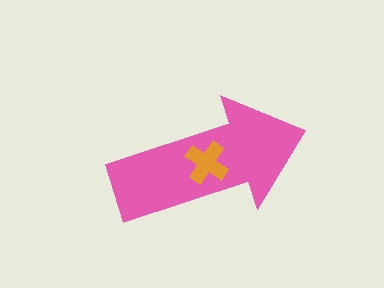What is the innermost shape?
The orange cross.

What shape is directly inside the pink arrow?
The orange cross.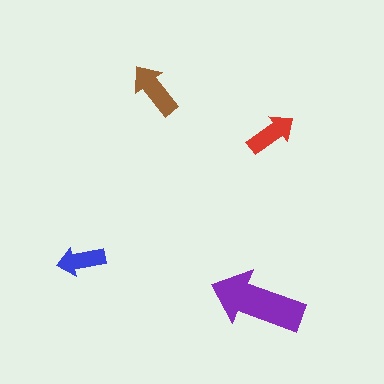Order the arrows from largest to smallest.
the purple one, the brown one, the red one, the blue one.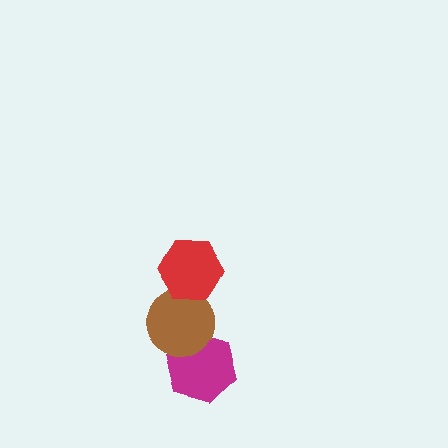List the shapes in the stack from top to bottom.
From top to bottom: the red hexagon, the brown circle, the magenta hexagon.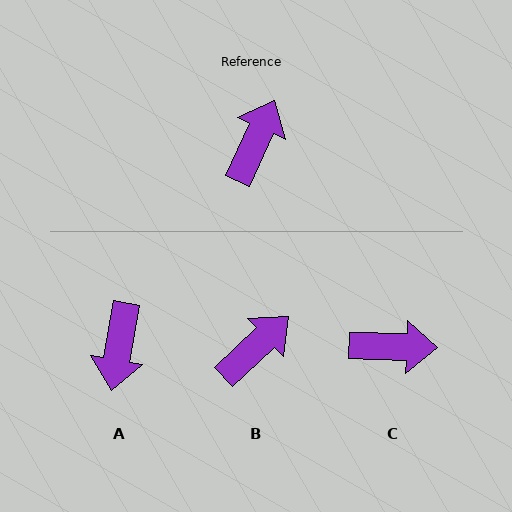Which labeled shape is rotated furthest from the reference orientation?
A, about 166 degrees away.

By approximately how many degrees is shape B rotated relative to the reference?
Approximately 23 degrees clockwise.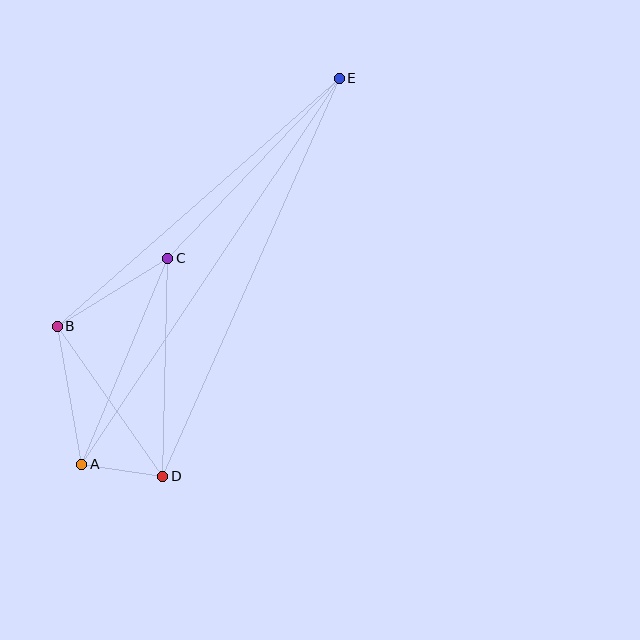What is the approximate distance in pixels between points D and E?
The distance between D and E is approximately 435 pixels.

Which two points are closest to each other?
Points A and D are closest to each other.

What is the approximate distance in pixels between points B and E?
The distance between B and E is approximately 375 pixels.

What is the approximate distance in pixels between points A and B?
The distance between A and B is approximately 140 pixels.